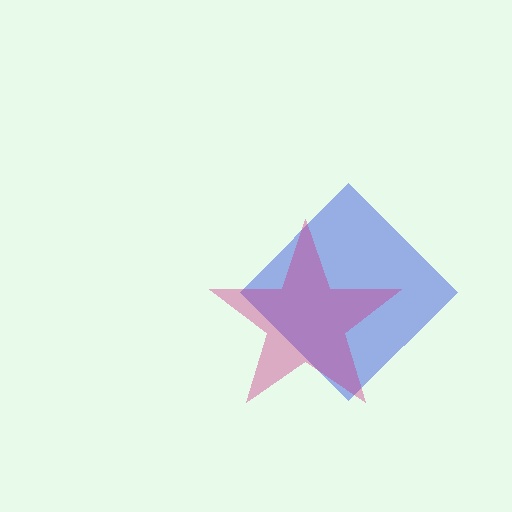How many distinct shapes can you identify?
There are 2 distinct shapes: a blue diamond, a magenta star.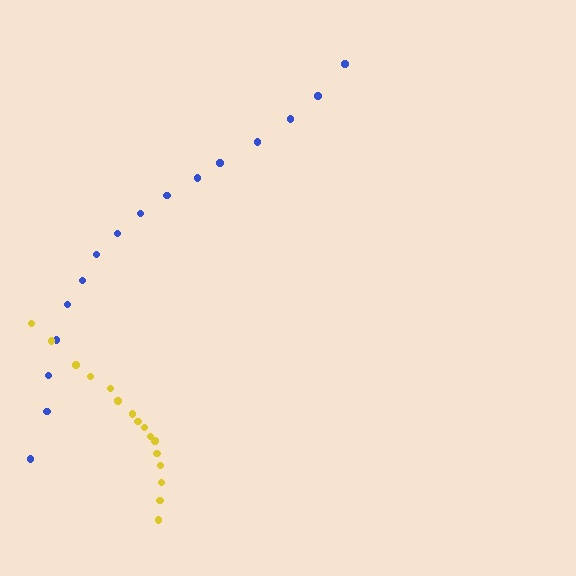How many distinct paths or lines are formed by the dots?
There are 2 distinct paths.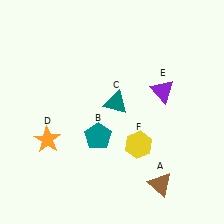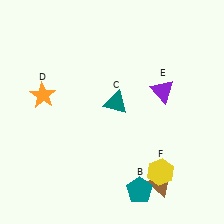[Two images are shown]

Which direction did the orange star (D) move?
The orange star (D) moved up.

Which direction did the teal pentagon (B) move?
The teal pentagon (B) moved down.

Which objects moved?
The objects that moved are: the teal pentagon (B), the orange star (D), the yellow hexagon (F).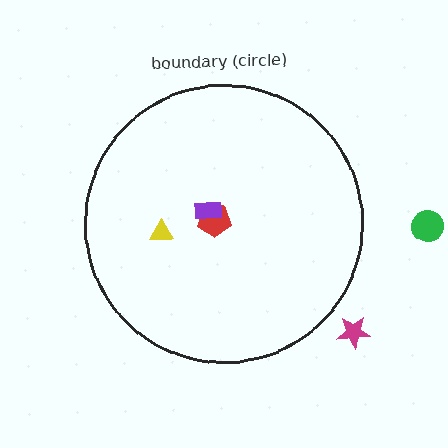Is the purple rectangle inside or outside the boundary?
Inside.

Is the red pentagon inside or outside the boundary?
Inside.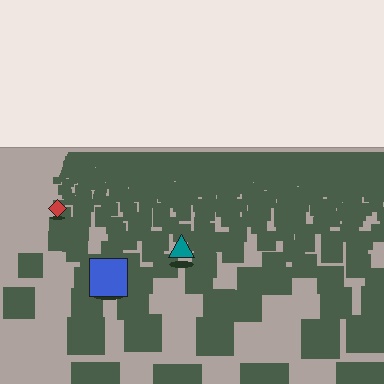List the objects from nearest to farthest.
From nearest to farthest: the blue square, the teal triangle, the red diamond.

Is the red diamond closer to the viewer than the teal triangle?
No. The teal triangle is closer — you can tell from the texture gradient: the ground texture is coarser near it.